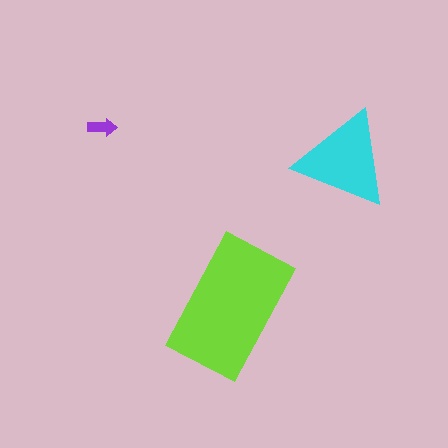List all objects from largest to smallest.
The lime rectangle, the cyan triangle, the purple arrow.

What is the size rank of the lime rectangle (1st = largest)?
1st.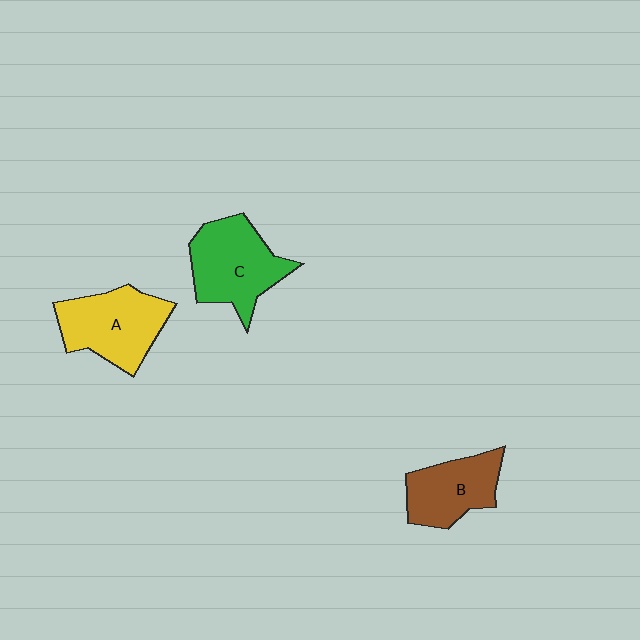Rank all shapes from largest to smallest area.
From largest to smallest: C (green), A (yellow), B (brown).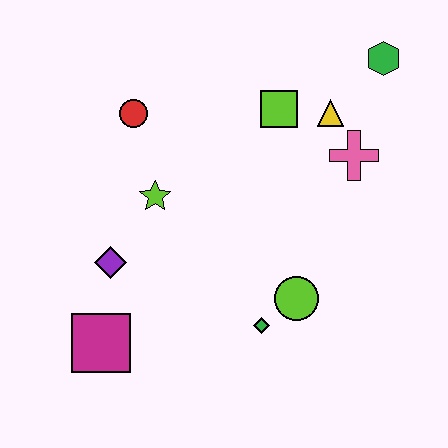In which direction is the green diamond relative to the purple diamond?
The green diamond is to the right of the purple diamond.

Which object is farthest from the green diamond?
The green hexagon is farthest from the green diamond.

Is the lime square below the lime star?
No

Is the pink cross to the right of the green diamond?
Yes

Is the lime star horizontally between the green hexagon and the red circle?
Yes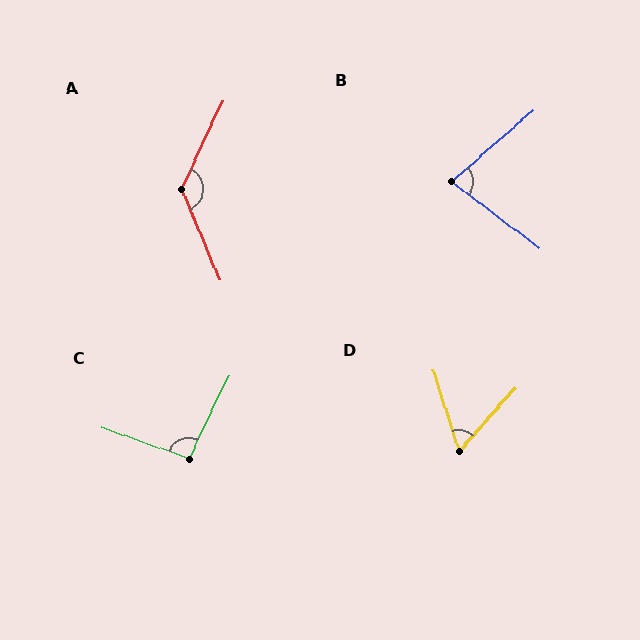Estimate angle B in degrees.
Approximately 78 degrees.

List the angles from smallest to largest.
D (59°), B (78°), C (96°), A (133°).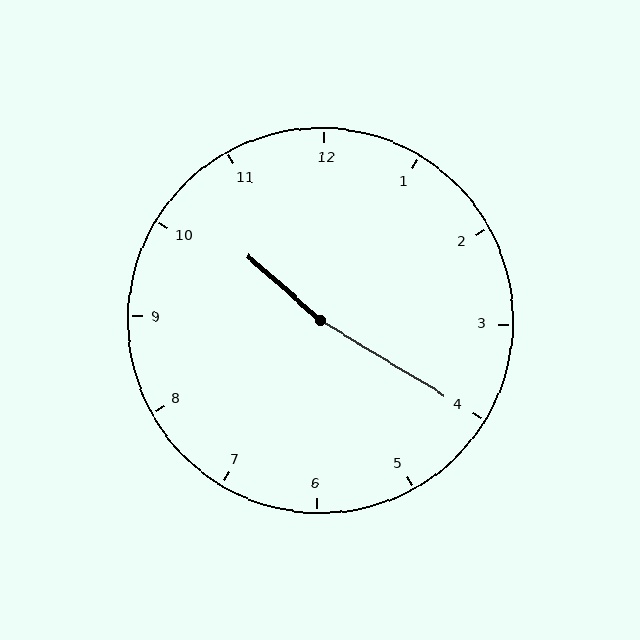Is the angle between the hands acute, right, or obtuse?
It is obtuse.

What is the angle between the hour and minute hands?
Approximately 170 degrees.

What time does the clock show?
10:20.